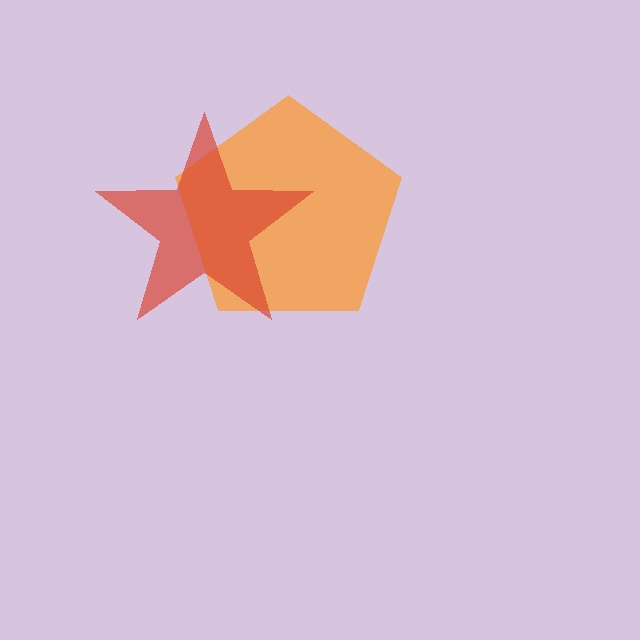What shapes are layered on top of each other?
The layered shapes are: an orange pentagon, a red star.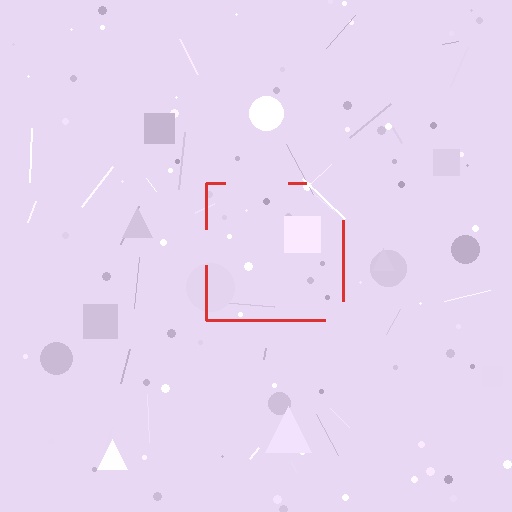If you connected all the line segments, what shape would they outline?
They would outline a square.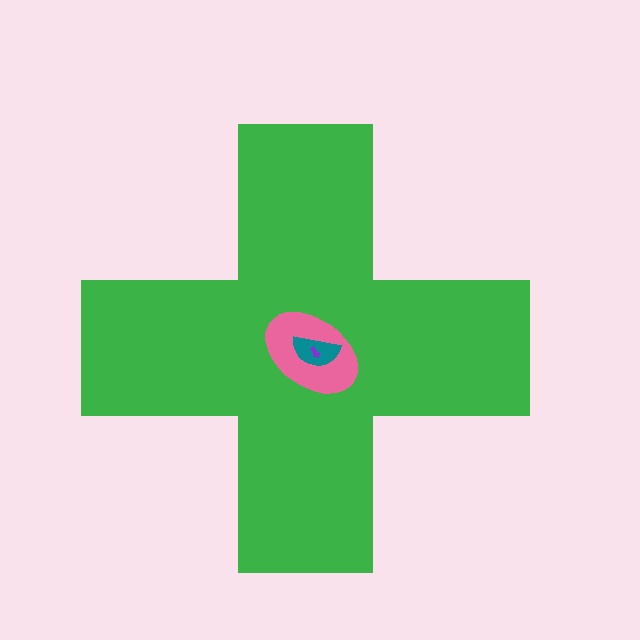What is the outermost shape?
The green cross.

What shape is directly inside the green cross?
The pink ellipse.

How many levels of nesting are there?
4.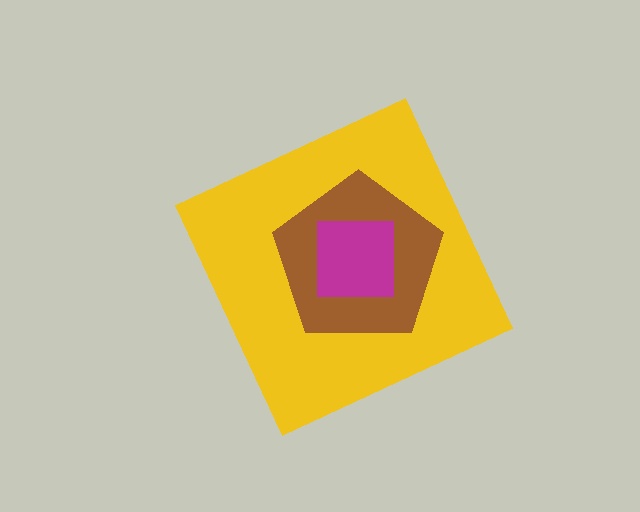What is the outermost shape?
The yellow diamond.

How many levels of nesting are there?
3.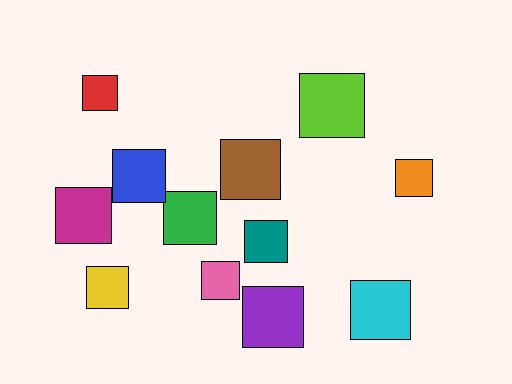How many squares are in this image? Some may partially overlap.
There are 12 squares.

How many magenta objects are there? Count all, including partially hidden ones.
There is 1 magenta object.